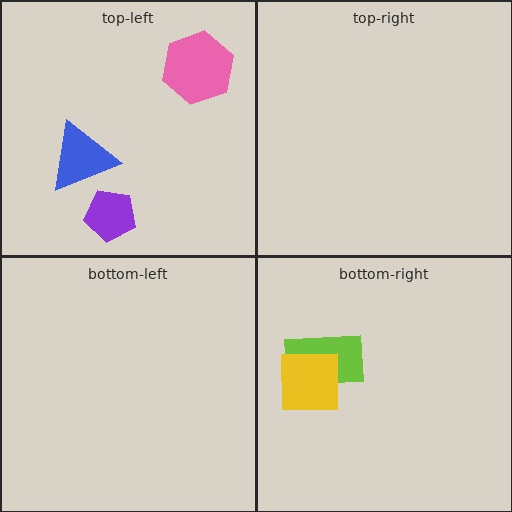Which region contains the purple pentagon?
The top-left region.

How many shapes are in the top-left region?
3.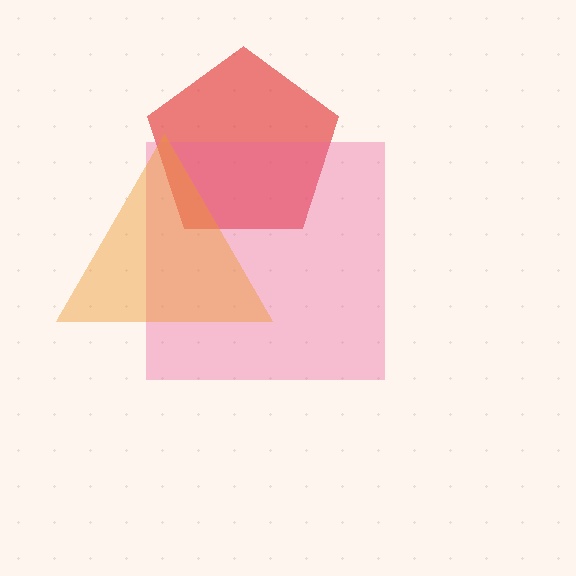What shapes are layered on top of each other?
The layered shapes are: a red pentagon, a pink square, an orange triangle.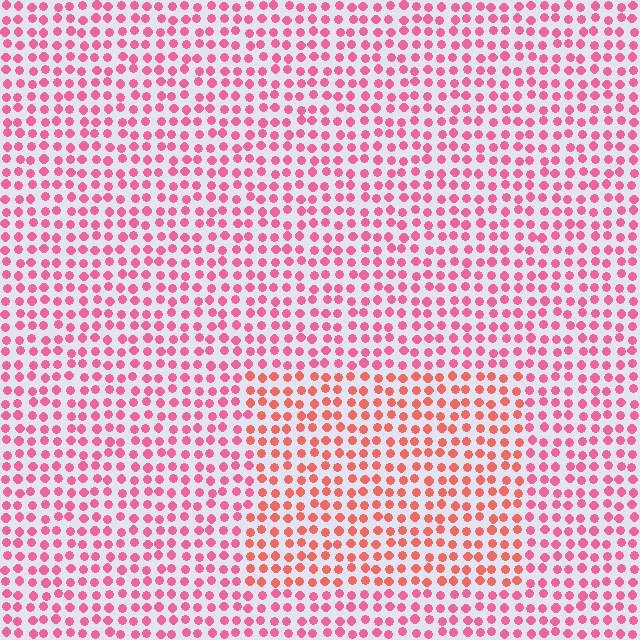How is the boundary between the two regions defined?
The boundary is defined purely by a slight shift in hue (about 25 degrees). Spacing, size, and orientation are identical on both sides.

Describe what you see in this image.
The image is filled with small pink elements in a uniform arrangement. A rectangle-shaped region is visible where the elements are tinted to a slightly different hue, forming a subtle color boundary.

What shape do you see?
I see a rectangle.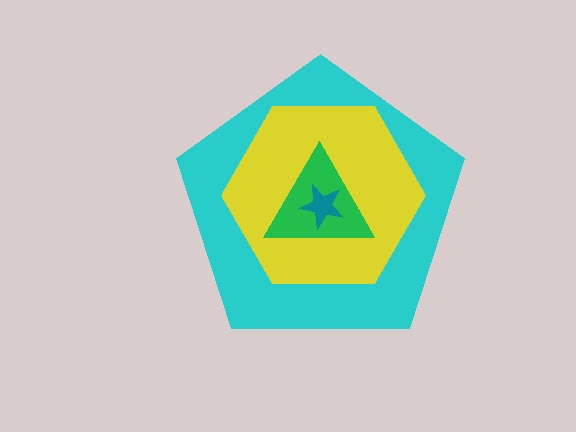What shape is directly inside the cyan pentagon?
The yellow hexagon.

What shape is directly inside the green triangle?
The teal star.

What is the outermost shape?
The cyan pentagon.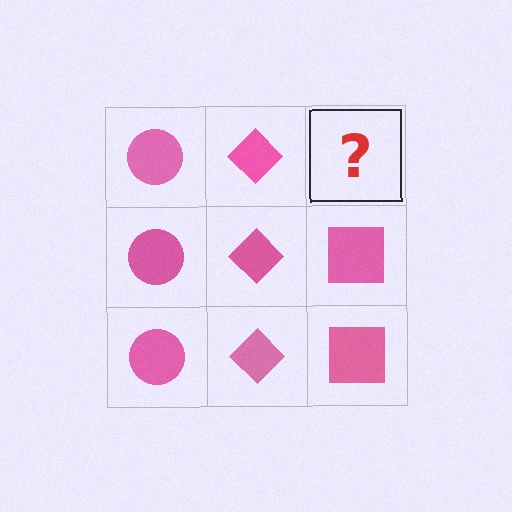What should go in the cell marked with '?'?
The missing cell should contain a pink square.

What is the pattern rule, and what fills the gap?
The rule is that each column has a consistent shape. The gap should be filled with a pink square.